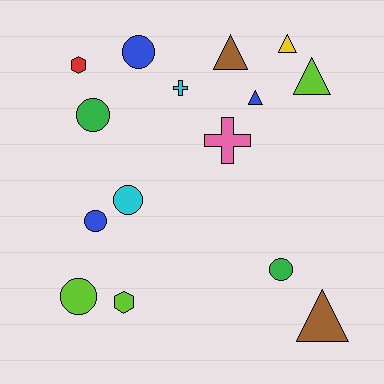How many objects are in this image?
There are 15 objects.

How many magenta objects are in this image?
There are no magenta objects.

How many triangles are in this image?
There are 5 triangles.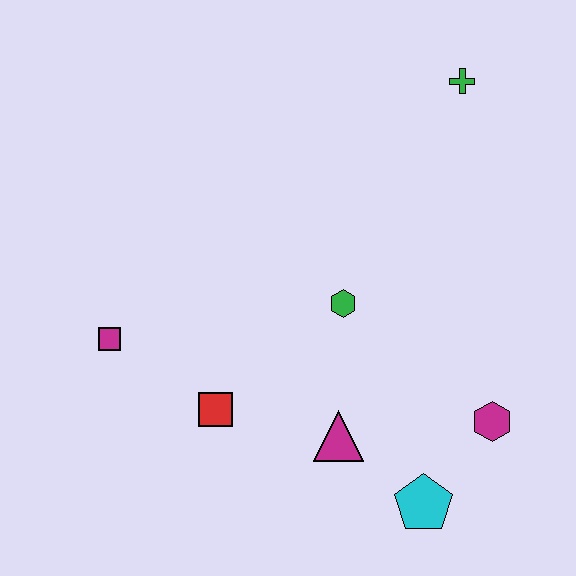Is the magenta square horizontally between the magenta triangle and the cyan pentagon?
No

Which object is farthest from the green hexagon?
The green cross is farthest from the green hexagon.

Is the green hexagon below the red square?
No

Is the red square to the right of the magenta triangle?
No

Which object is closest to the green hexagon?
The magenta triangle is closest to the green hexagon.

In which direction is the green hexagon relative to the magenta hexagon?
The green hexagon is to the left of the magenta hexagon.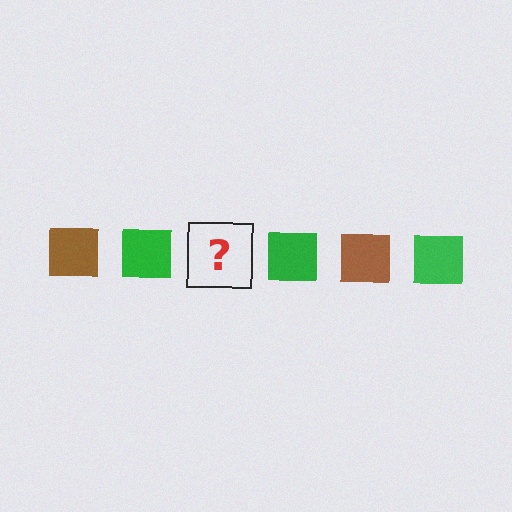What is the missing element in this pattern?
The missing element is a brown square.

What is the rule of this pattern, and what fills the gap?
The rule is that the pattern cycles through brown, green squares. The gap should be filled with a brown square.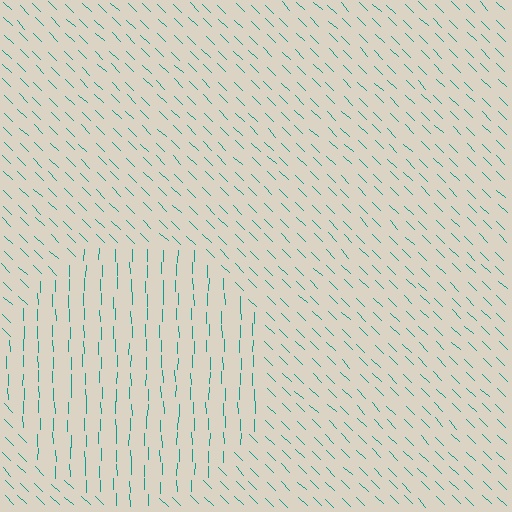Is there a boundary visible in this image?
Yes, there is a texture boundary formed by a change in line orientation.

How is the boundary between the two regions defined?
The boundary is defined purely by a change in line orientation (approximately 45 degrees difference). All lines are the same color and thickness.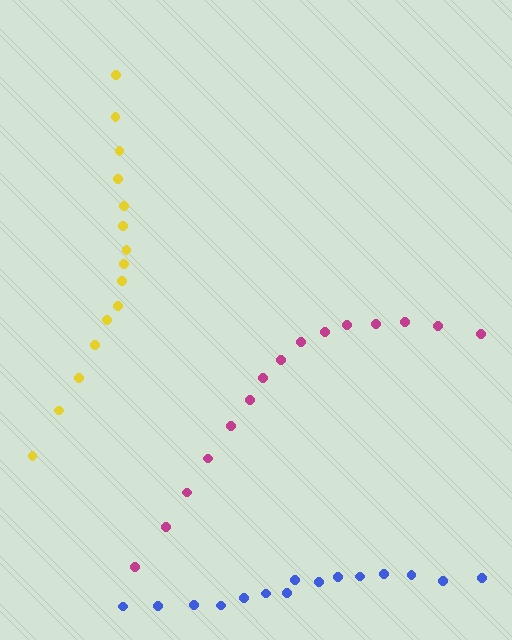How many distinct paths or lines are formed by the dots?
There are 3 distinct paths.